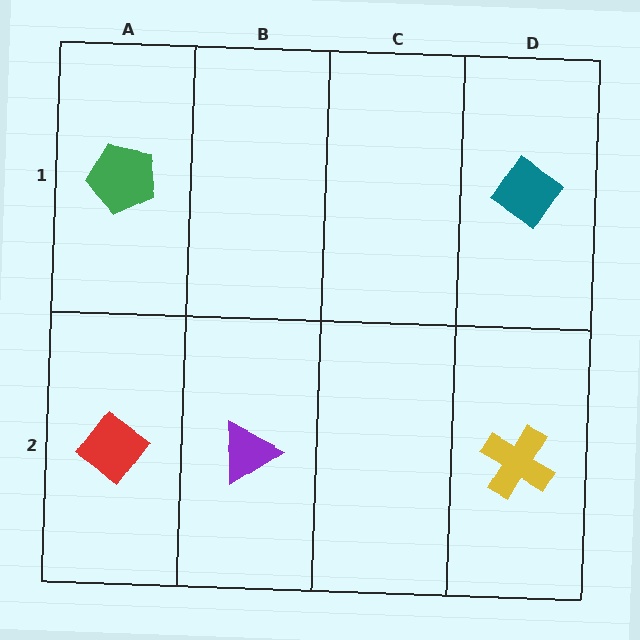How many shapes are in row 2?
3 shapes.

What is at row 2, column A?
A red diamond.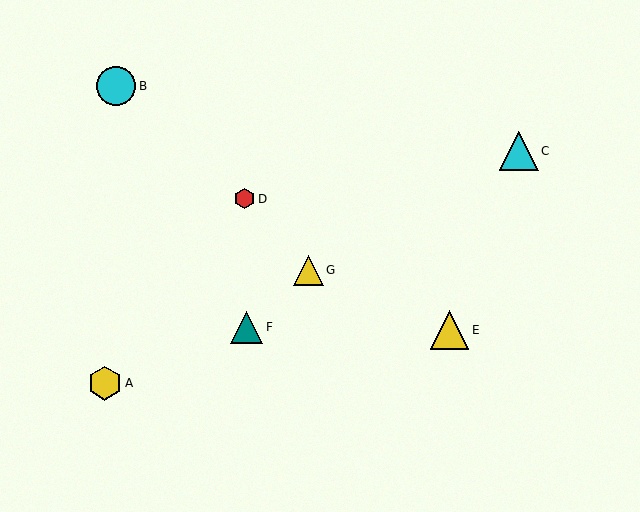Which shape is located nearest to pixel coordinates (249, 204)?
The red hexagon (labeled D) at (245, 199) is nearest to that location.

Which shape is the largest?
The cyan circle (labeled B) is the largest.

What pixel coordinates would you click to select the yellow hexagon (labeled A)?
Click at (105, 383) to select the yellow hexagon A.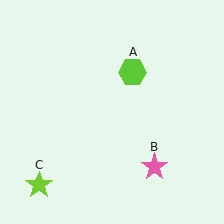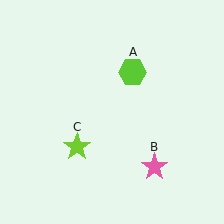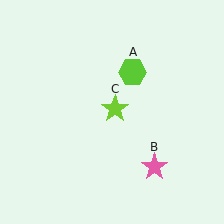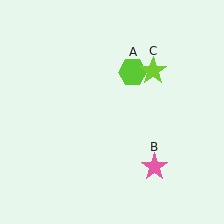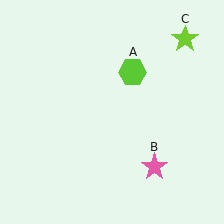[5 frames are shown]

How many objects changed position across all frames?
1 object changed position: lime star (object C).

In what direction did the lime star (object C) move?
The lime star (object C) moved up and to the right.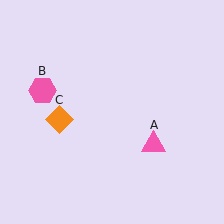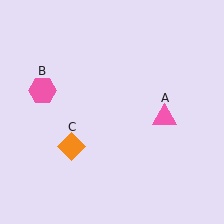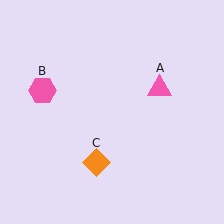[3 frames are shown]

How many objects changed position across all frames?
2 objects changed position: pink triangle (object A), orange diamond (object C).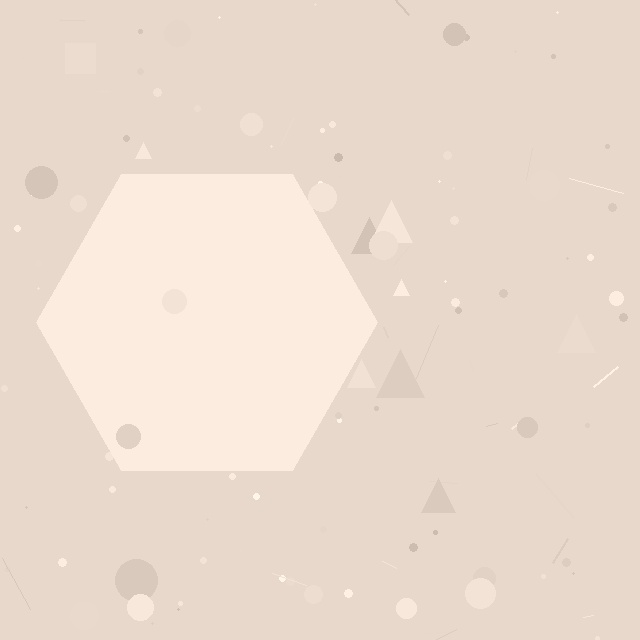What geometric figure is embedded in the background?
A hexagon is embedded in the background.